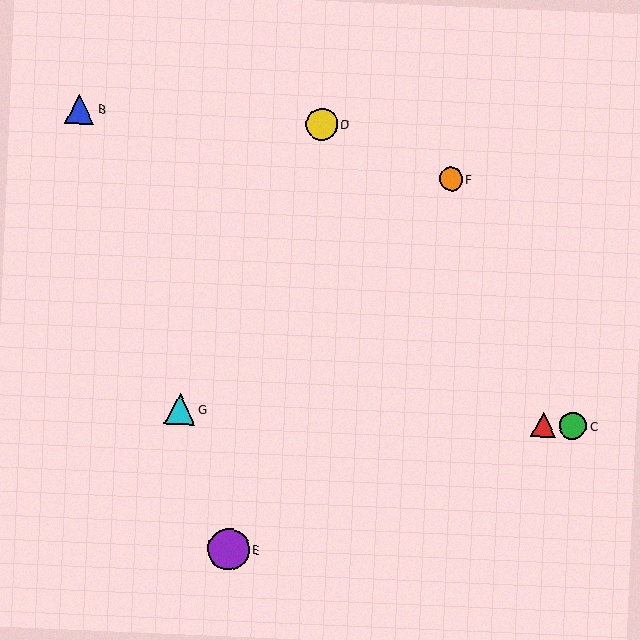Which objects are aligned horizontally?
Objects A, C, G are aligned horizontally.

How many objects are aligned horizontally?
3 objects (A, C, G) are aligned horizontally.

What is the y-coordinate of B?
Object B is at y≈109.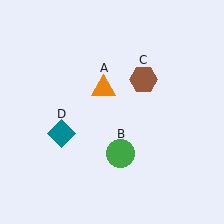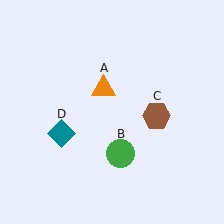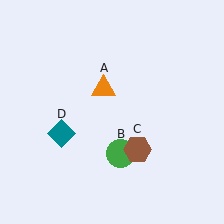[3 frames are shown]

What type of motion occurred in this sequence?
The brown hexagon (object C) rotated clockwise around the center of the scene.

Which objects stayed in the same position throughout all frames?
Orange triangle (object A) and green circle (object B) and teal diamond (object D) remained stationary.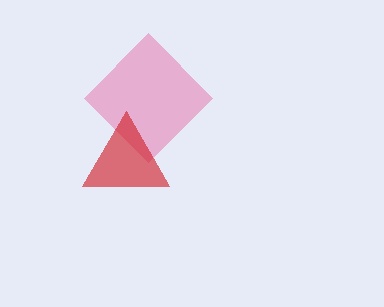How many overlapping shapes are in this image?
There are 2 overlapping shapes in the image.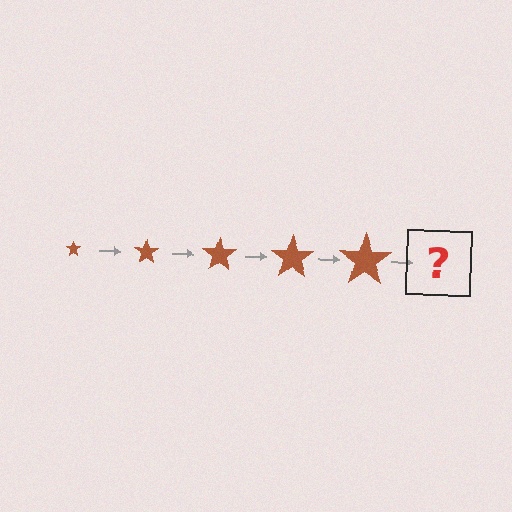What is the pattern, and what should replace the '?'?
The pattern is that the star gets progressively larger each step. The '?' should be a brown star, larger than the previous one.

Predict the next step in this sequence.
The next step is a brown star, larger than the previous one.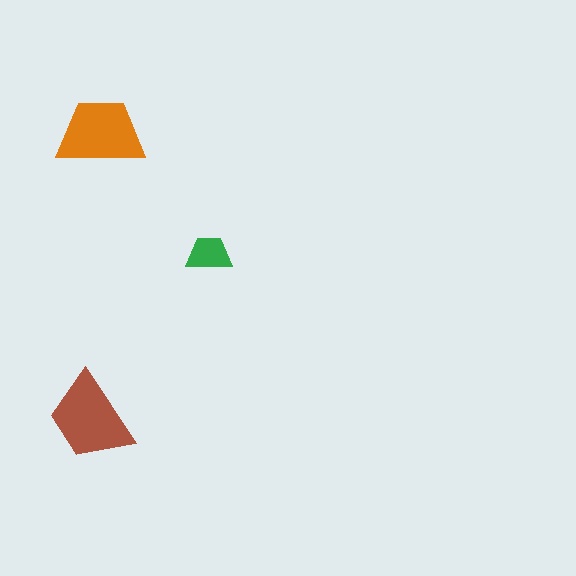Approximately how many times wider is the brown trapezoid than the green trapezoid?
About 2 times wider.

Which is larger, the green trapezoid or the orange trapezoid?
The orange one.